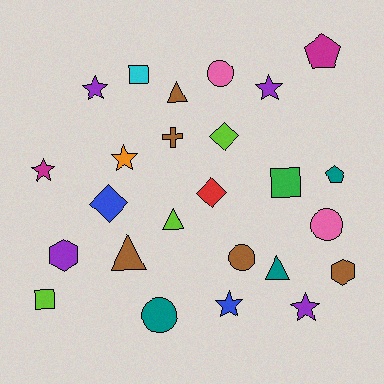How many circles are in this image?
There are 4 circles.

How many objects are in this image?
There are 25 objects.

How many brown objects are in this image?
There are 5 brown objects.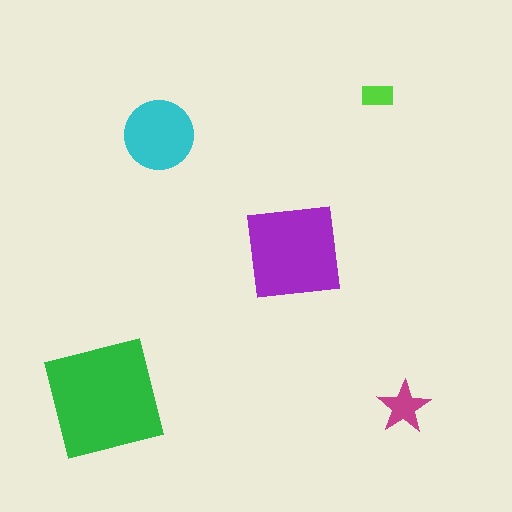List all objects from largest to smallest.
The green square, the purple square, the cyan circle, the magenta star, the lime rectangle.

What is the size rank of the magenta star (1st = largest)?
4th.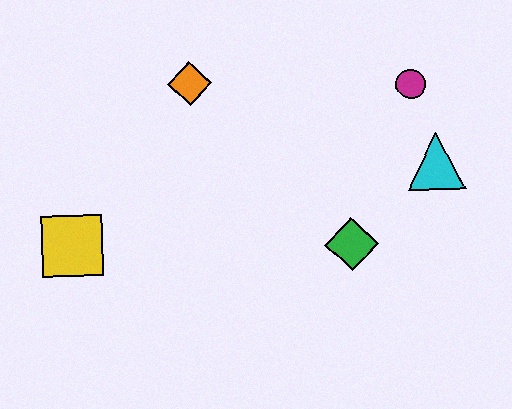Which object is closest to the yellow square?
The orange diamond is closest to the yellow square.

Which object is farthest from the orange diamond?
The cyan triangle is farthest from the orange diamond.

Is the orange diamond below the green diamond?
No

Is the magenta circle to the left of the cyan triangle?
Yes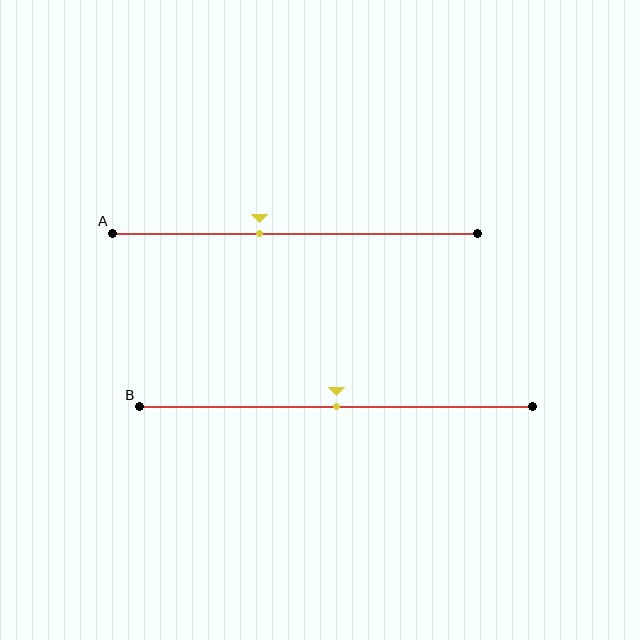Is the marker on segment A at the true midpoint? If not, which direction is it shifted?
No, the marker on segment A is shifted to the left by about 10% of the segment length.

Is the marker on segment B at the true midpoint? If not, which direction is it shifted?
Yes, the marker on segment B is at the true midpoint.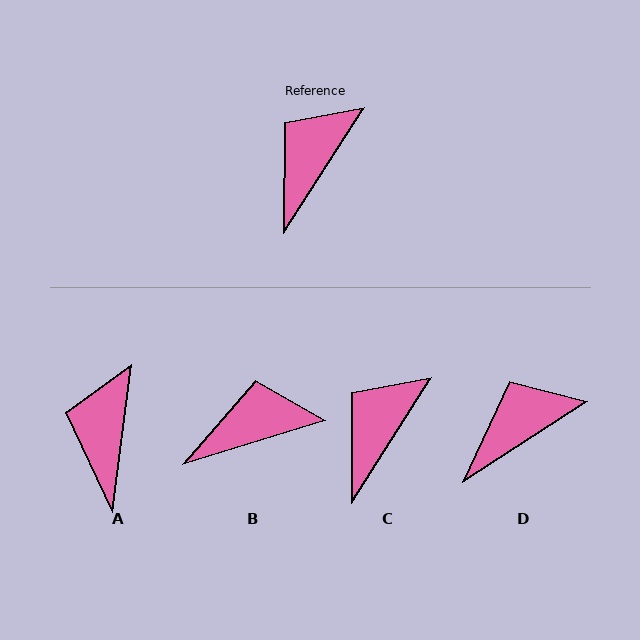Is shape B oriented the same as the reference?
No, it is off by about 40 degrees.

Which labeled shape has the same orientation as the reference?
C.